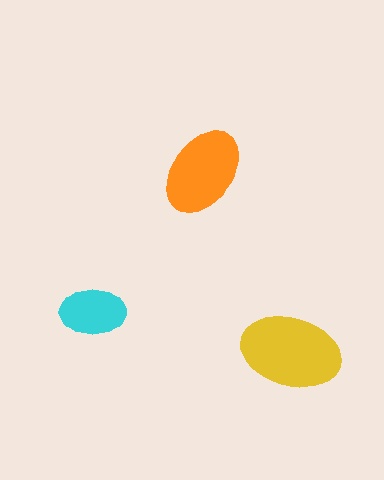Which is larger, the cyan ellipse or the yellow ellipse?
The yellow one.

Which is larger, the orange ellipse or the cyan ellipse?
The orange one.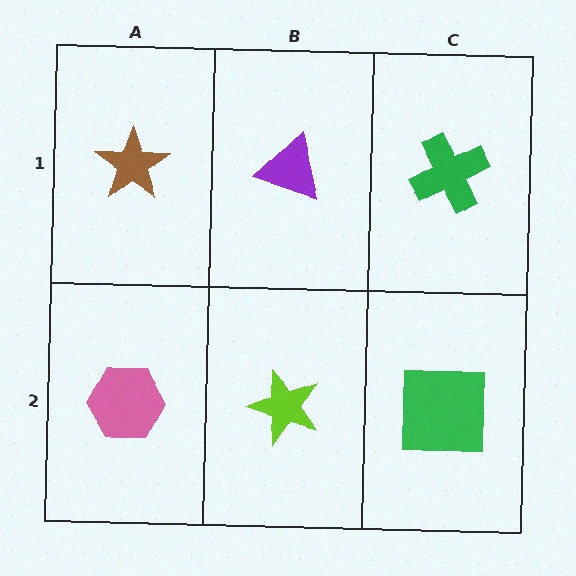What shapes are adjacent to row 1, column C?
A green square (row 2, column C), a purple triangle (row 1, column B).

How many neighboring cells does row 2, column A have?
2.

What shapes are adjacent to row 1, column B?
A lime star (row 2, column B), a brown star (row 1, column A), a green cross (row 1, column C).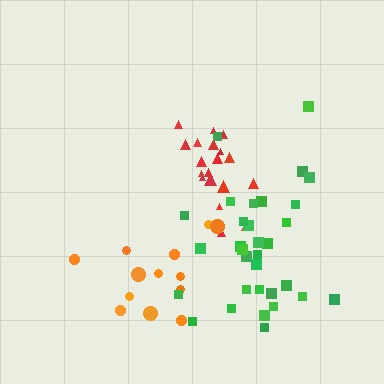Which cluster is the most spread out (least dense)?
Orange.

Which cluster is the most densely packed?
Red.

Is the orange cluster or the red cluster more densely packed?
Red.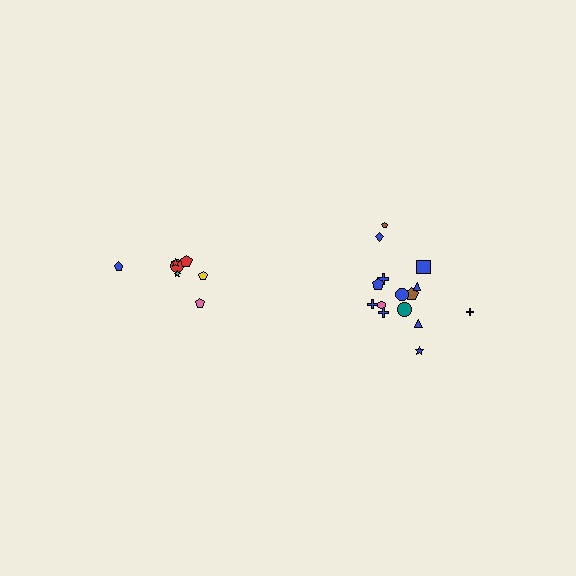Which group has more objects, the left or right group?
The right group.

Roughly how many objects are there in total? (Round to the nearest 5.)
Roughly 20 objects in total.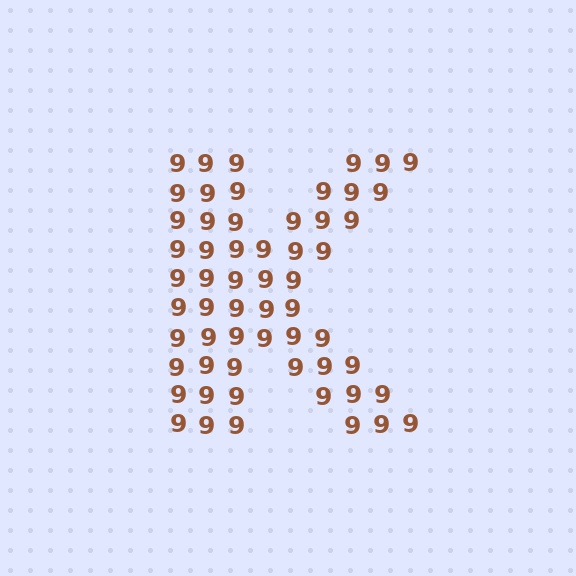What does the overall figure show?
The overall figure shows the letter K.